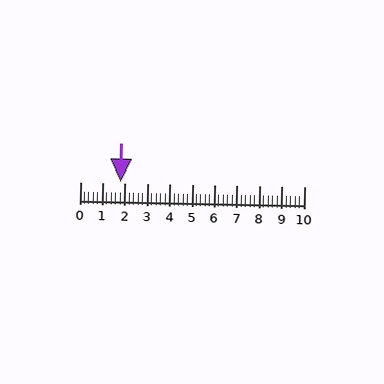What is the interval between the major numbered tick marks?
The major tick marks are spaced 1 units apart.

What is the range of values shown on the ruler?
The ruler shows values from 0 to 10.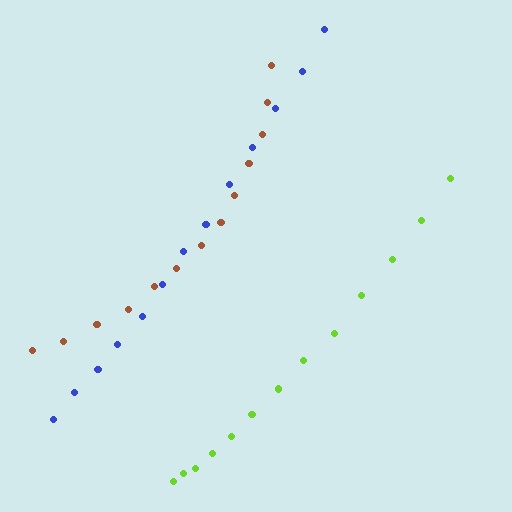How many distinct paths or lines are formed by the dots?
There are 3 distinct paths.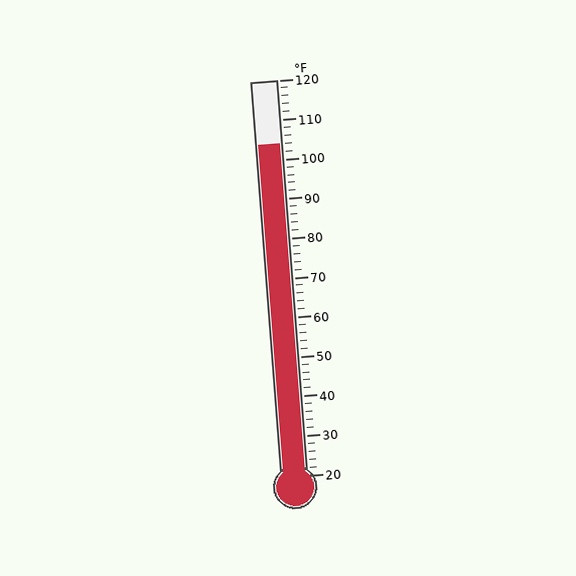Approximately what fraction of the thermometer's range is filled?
The thermometer is filled to approximately 85% of its range.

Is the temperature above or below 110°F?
The temperature is below 110°F.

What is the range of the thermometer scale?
The thermometer scale ranges from 20°F to 120°F.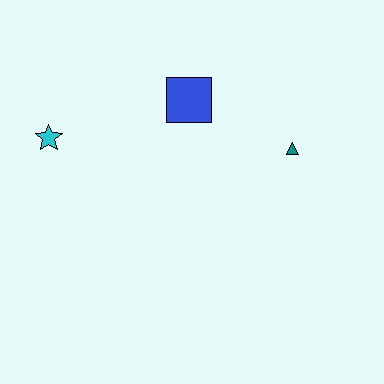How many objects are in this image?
There are 3 objects.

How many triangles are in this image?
There is 1 triangle.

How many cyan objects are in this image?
There is 1 cyan object.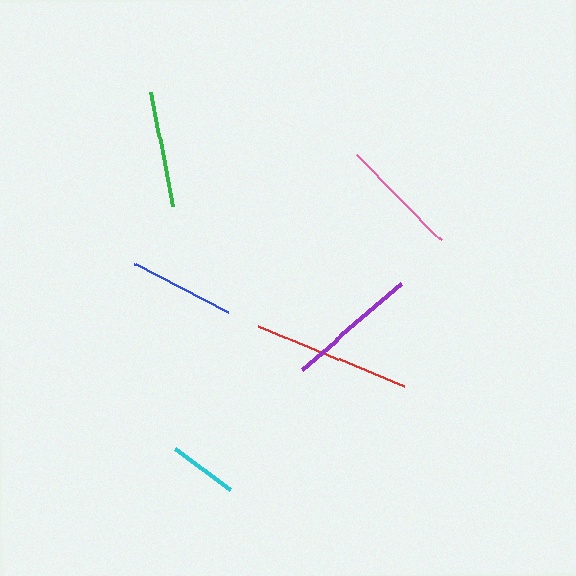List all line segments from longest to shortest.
From longest to shortest: red, purple, pink, green, blue, cyan.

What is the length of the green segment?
The green segment is approximately 117 pixels long.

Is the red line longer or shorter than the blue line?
The red line is longer than the blue line.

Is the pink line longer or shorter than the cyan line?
The pink line is longer than the cyan line.